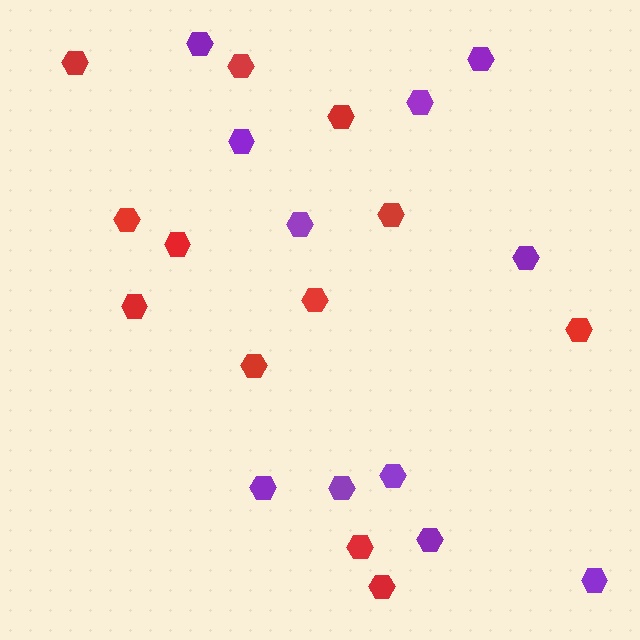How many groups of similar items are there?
There are 2 groups: one group of red hexagons (12) and one group of purple hexagons (11).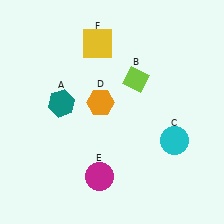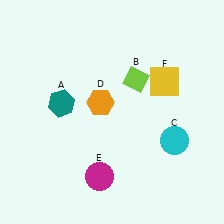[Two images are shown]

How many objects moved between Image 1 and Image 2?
1 object moved between the two images.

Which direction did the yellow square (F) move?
The yellow square (F) moved right.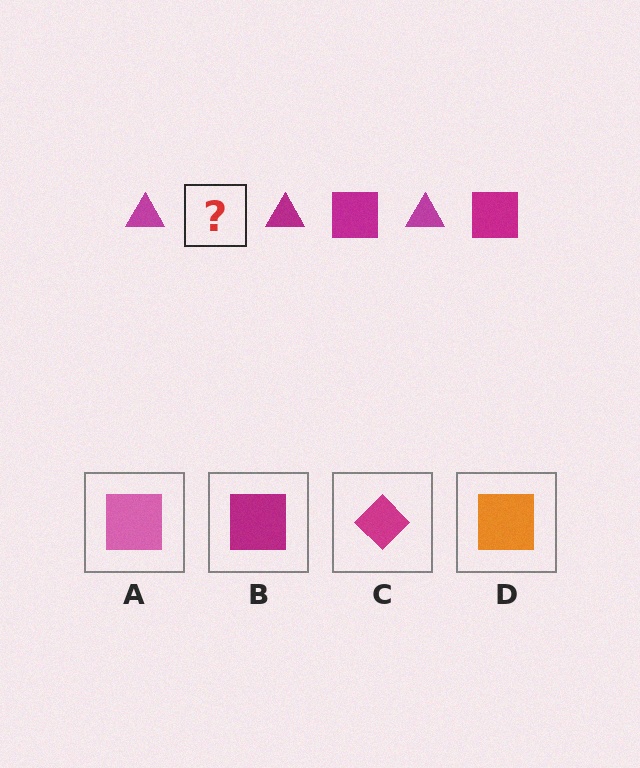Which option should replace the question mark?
Option B.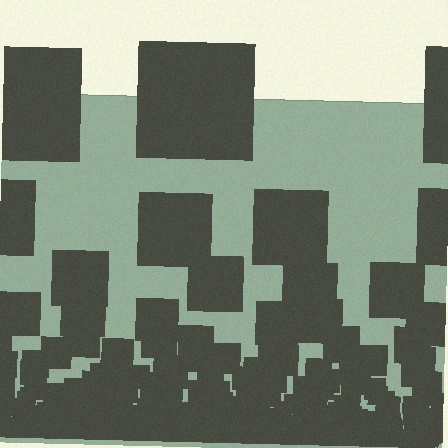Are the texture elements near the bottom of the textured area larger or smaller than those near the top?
Smaller. The gradient is inverted — elements near the bottom are smaller and denser.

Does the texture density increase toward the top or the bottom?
Density increases toward the bottom.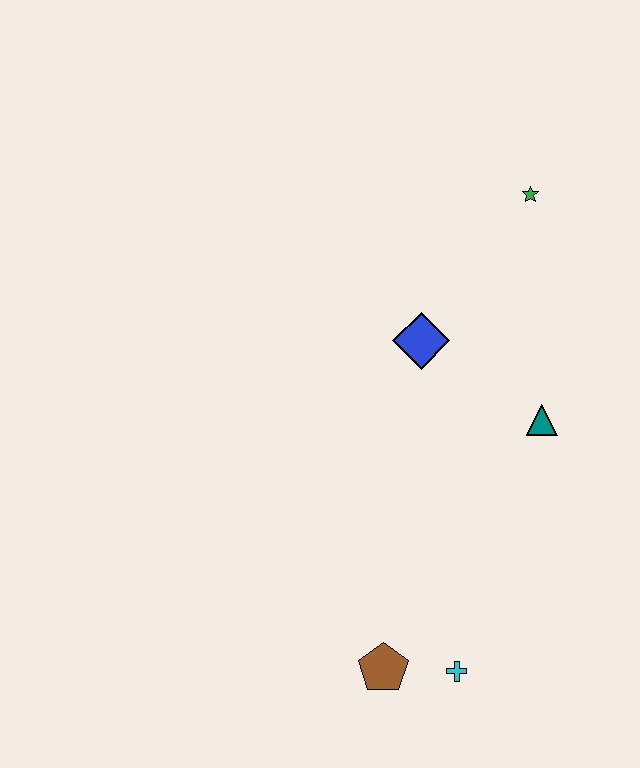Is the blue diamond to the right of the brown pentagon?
Yes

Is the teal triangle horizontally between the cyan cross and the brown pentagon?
No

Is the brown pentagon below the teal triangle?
Yes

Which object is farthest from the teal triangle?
The brown pentagon is farthest from the teal triangle.